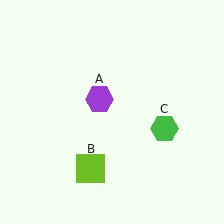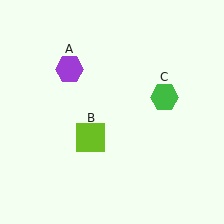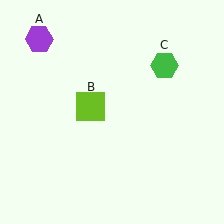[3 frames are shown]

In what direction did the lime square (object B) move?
The lime square (object B) moved up.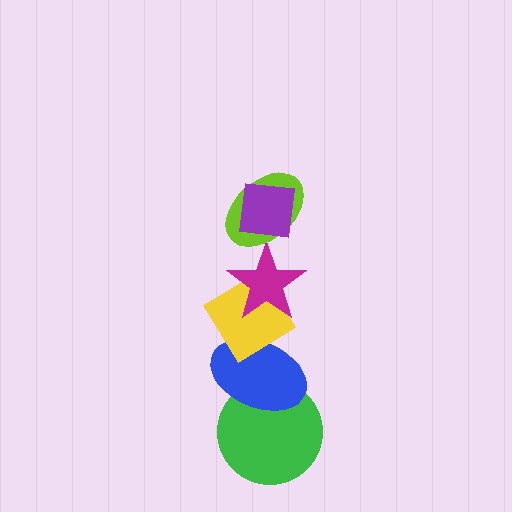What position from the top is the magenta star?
The magenta star is 3rd from the top.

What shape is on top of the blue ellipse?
The yellow diamond is on top of the blue ellipse.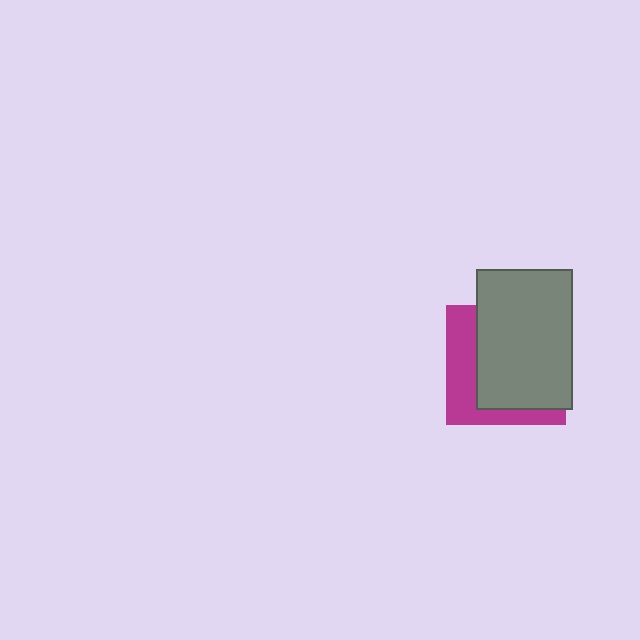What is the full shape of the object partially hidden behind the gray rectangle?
The partially hidden object is a magenta square.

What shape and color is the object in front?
The object in front is a gray rectangle.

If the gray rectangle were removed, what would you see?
You would see the complete magenta square.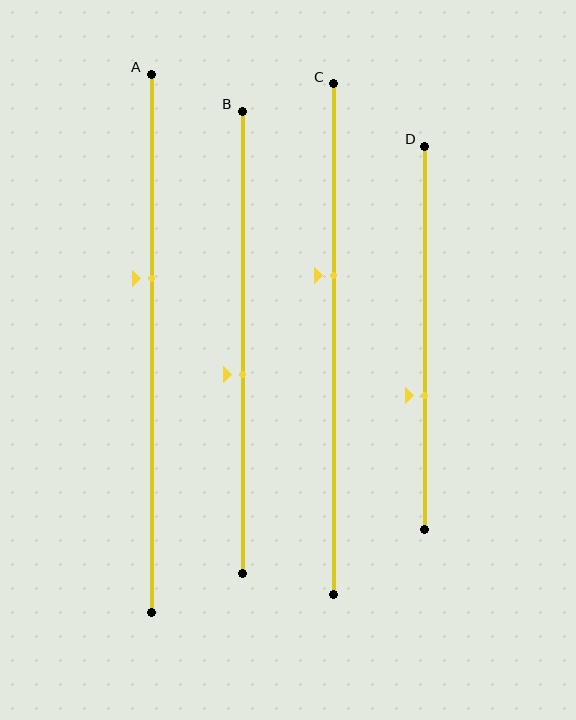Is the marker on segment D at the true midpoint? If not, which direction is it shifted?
No, the marker on segment D is shifted downward by about 15% of the segment length.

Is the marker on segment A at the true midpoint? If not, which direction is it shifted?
No, the marker on segment A is shifted upward by about 12% of the segment length.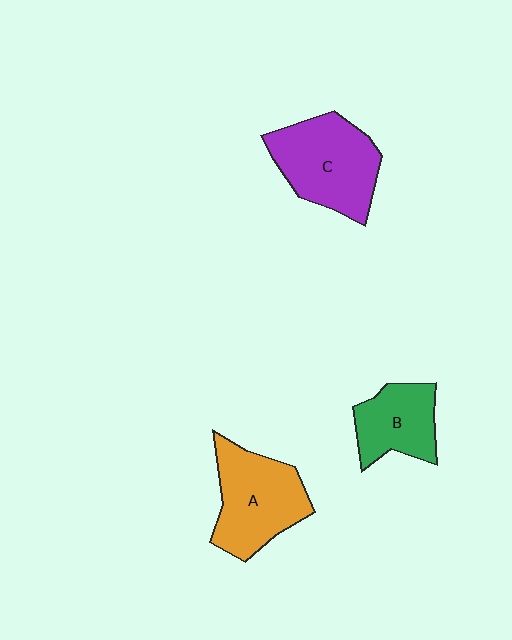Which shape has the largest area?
Shape C (purple).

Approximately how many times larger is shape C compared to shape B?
Approximately 1.5 times.